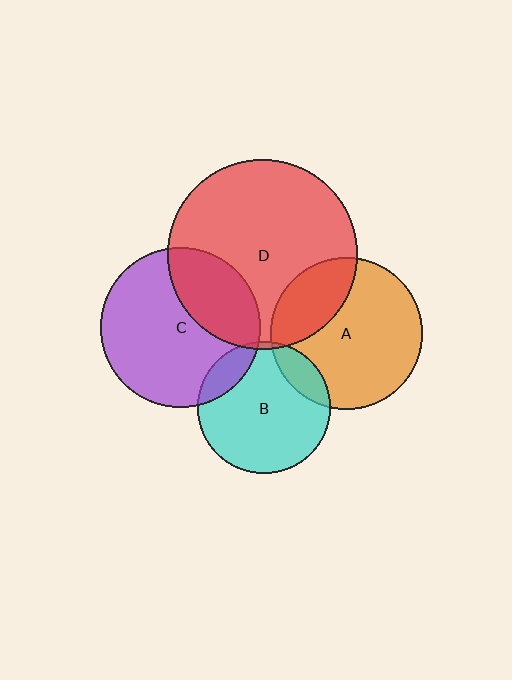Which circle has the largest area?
Circle D (red).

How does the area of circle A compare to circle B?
Approximately 1.3 times.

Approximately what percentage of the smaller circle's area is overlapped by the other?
Approximately 15%.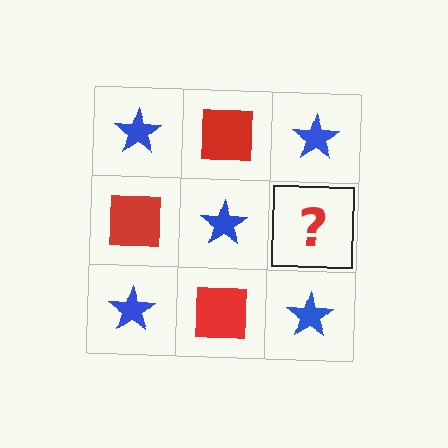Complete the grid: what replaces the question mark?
The question mark should be replaced with a red square.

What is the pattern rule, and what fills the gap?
The rule is that it alternates blue star and red square in a checkerboard pattern. The gap should be filled with a red square.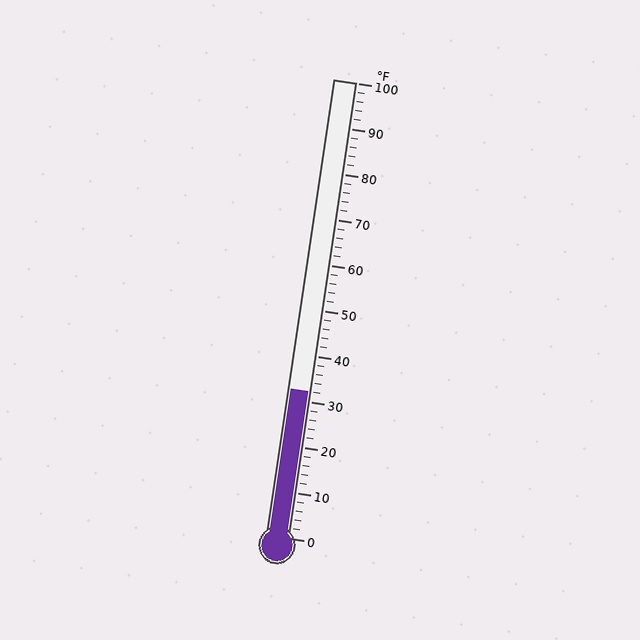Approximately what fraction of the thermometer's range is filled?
The thermometer is filled to approximately 30% of its range.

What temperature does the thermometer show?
The thermometer shows approximately 32°F.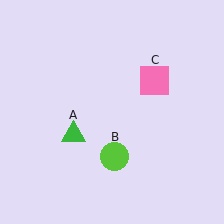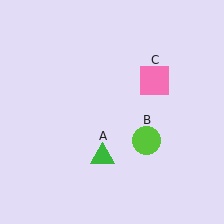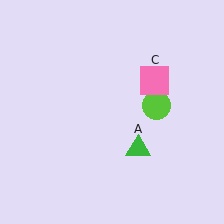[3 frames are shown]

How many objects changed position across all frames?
2 objects changed position: green triangle (object A), lime circle (object B).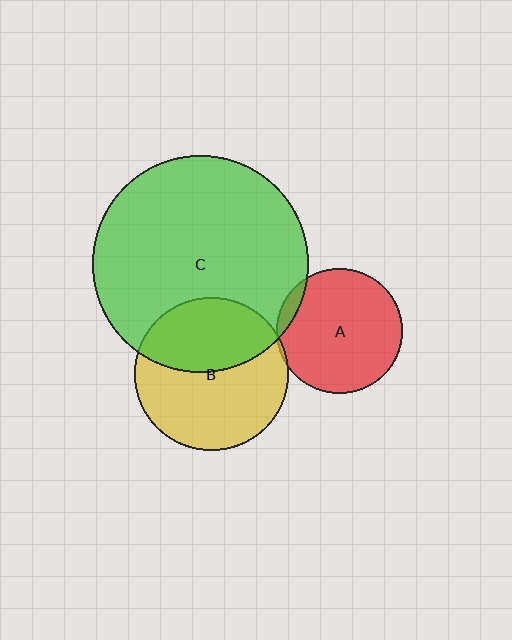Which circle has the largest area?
Circle C (green).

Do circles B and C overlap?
Yes.